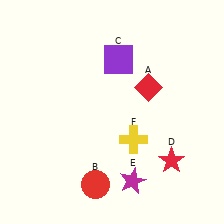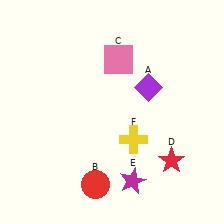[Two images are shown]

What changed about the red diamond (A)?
In Image 1, A is red. In Image 2, it changed to purple.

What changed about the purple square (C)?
In Image 1, C is purple. In Image 2, it changed to pink.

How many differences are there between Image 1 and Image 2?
There are 2 differences between the two images.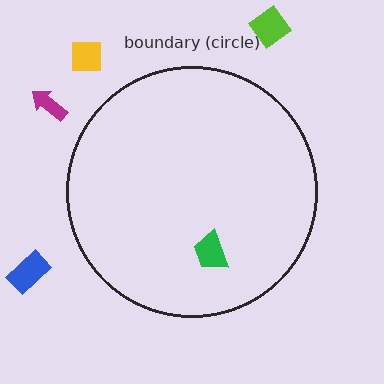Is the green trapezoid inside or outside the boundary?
Inside.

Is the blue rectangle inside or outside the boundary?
Outside.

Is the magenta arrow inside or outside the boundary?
Outside.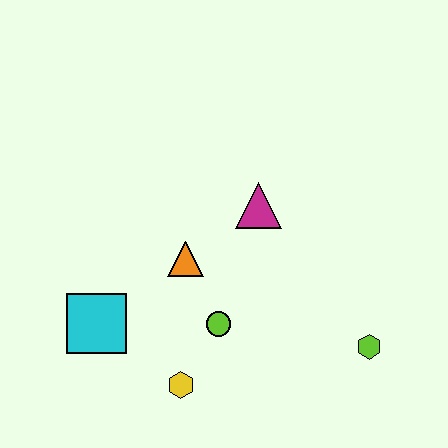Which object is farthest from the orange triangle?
The lime hexagon is farthest from the orange triangle.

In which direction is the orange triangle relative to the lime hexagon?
The orange triangle is to the left of the lime hexagon.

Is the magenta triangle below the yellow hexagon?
No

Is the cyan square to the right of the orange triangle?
No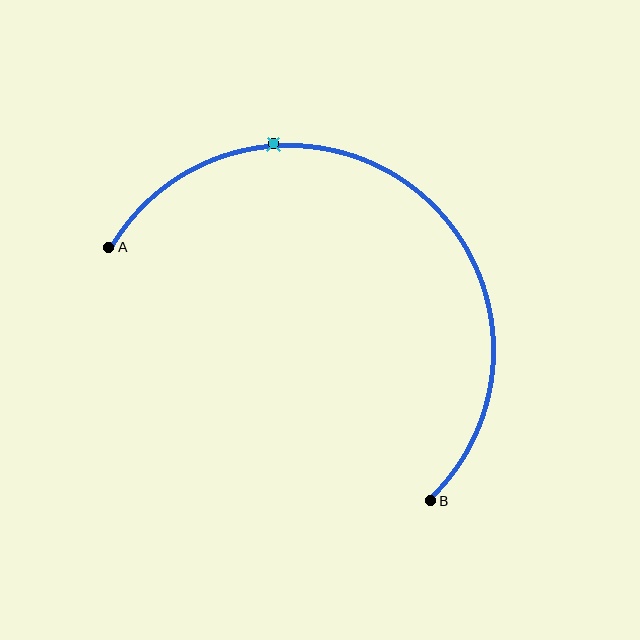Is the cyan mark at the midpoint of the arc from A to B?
No. The cyan mark lies on the arc but is closer to endpoint A. The arc midpoint would be at the point on the curve equidistant along the arc from both A and B.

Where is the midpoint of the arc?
The arc midpoint is the point on the curve farthest from the straight line joining A and B. It sits above and to the right of that line.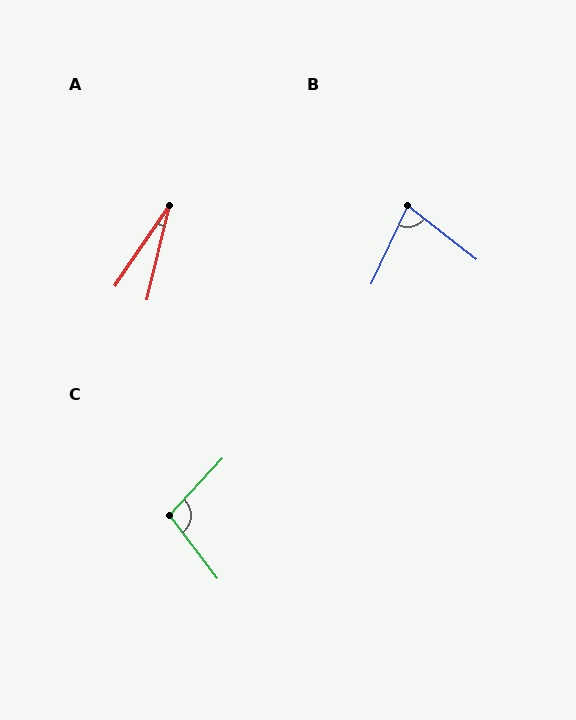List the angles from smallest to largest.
A (21°), B (77°), C (100°).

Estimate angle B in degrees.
Approximately 77 degrees.